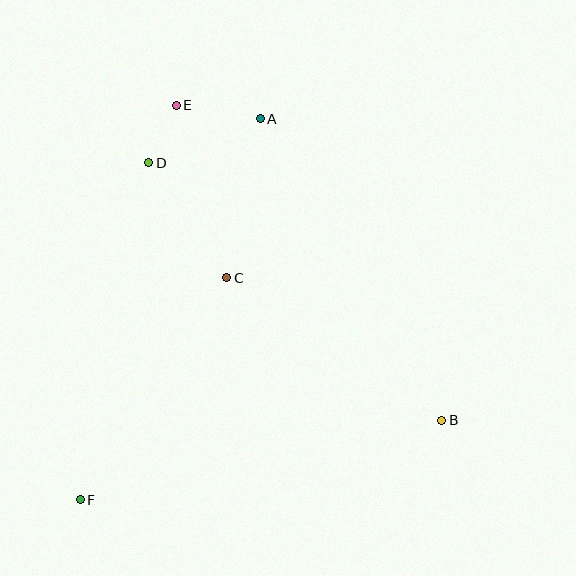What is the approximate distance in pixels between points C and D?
The distance between C and D is approximately 139 pixels.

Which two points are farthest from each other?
Points A and F are farthest from each other.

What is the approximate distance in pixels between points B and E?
The distance between B and E is approximately 412 pixels.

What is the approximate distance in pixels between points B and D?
The distance between B and D is approximately 390 pixels.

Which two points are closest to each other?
Points D and E are closest to each other.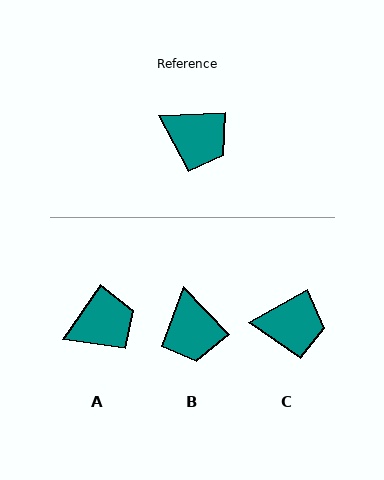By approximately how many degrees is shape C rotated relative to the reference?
Approximately 27 degrees counter-clockwise.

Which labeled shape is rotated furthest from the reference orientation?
A, about 54 degrees away.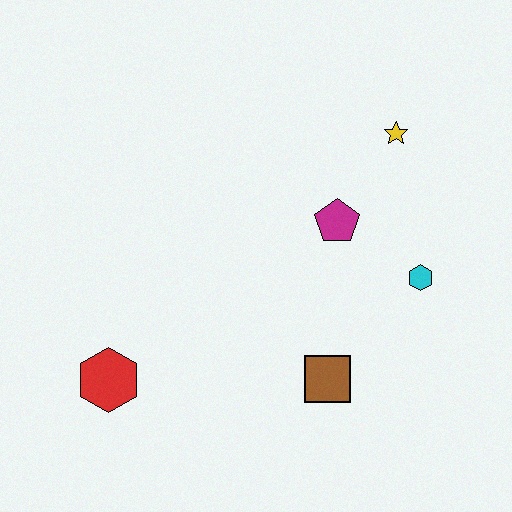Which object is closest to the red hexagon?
The brown square is closest to the red hexagon.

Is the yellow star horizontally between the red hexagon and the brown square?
No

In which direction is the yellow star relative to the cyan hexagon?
The yellow star is above the cyan hexagon.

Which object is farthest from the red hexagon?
The yellow star is farthest from the red hexagon.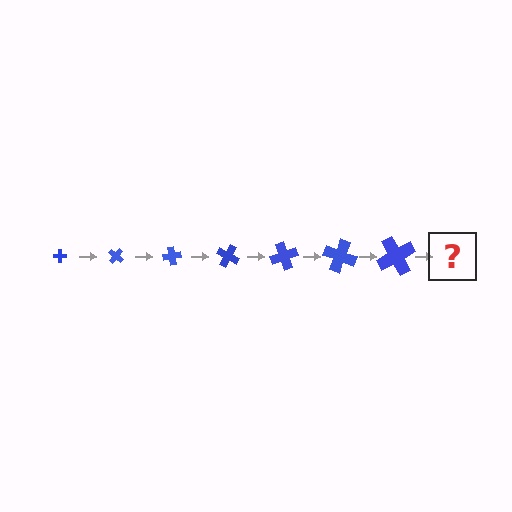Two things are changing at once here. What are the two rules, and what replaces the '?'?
The two rules are that the cross grows larger each step and it rotates 40 degrees each step. The '?' should be a cross, larger than the previous one and rotated 280 degrees from the start.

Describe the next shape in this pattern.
It should be a cross, larger than the previous one and rotated 280 degrees from the start.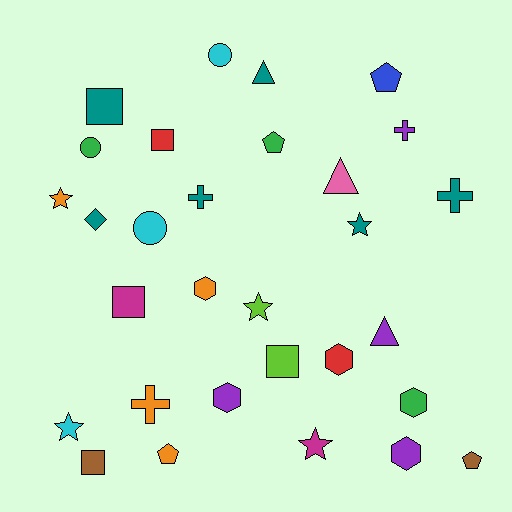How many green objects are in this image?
There are 3 green objects.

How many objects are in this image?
There are 30 objects.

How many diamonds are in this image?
There is 1 diamond.